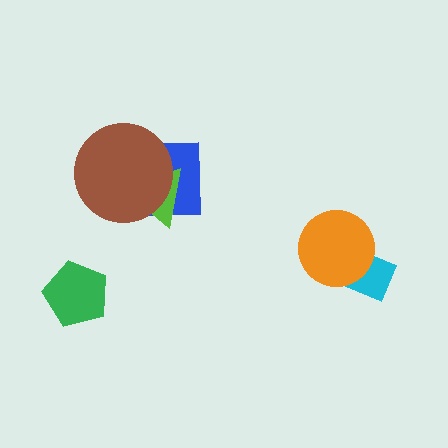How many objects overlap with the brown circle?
2 objects overlap with the brown circle.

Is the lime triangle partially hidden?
Yes, it is partially covered by another shape.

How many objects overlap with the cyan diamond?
1 object overlaps with the cyan diamond.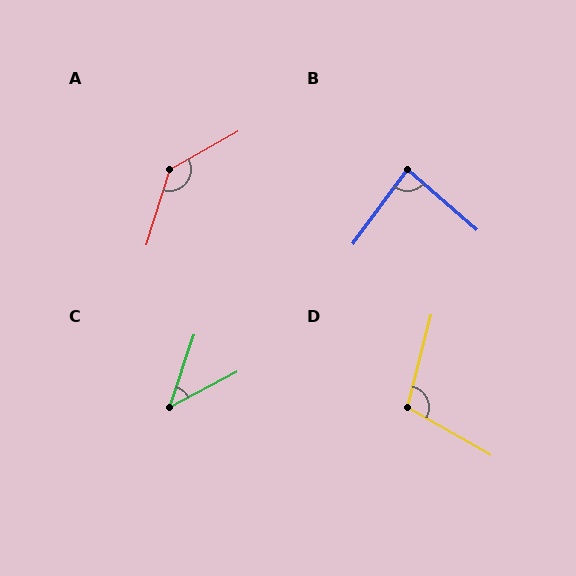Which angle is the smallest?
C, at approximately 44 degrees.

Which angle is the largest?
A, at approximately 137 degrees.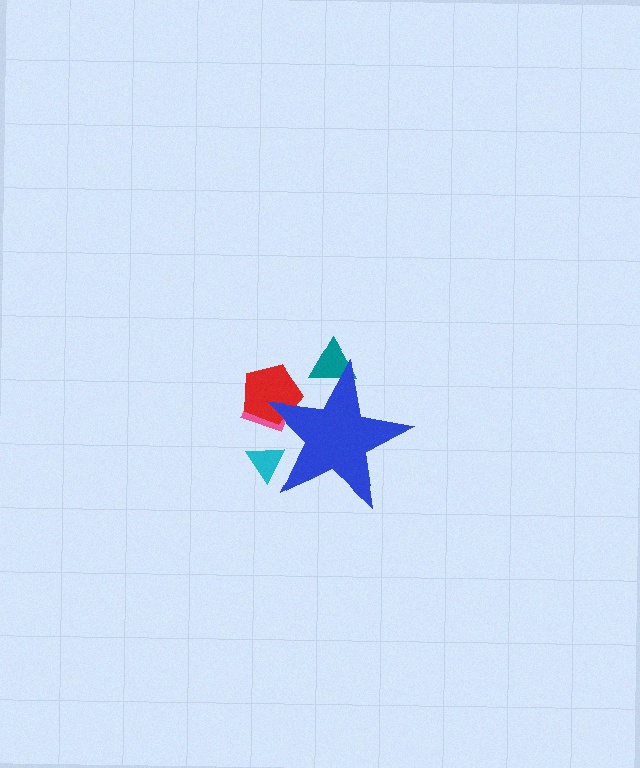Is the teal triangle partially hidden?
Yes, the teal triangle is partially hidden behind the blue star.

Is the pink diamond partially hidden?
Yes, the pink diamond is partially hidden behind the blue star.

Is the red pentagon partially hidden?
Yes, the red pentagon is partially hidden behind the blue star.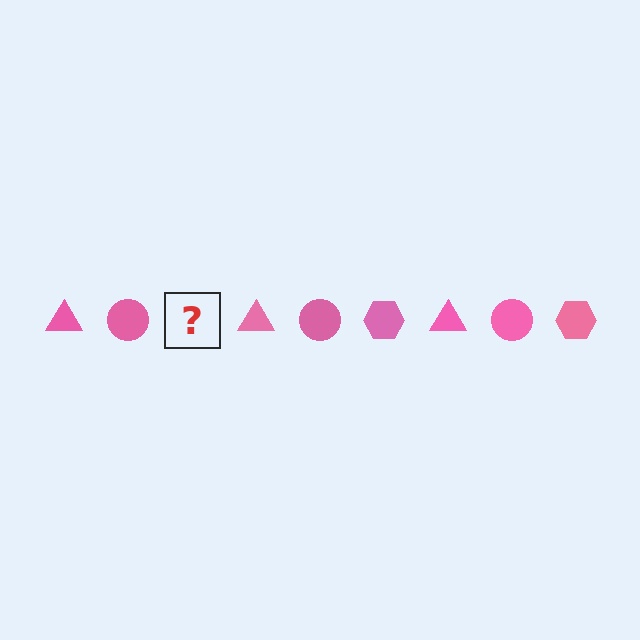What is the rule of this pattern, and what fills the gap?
The rule is that the pattern cycles through triangle, circle, hexagon shapes in pink. The gap should be filled with a pink hexagon.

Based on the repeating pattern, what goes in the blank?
The blank should be a pink hexagon.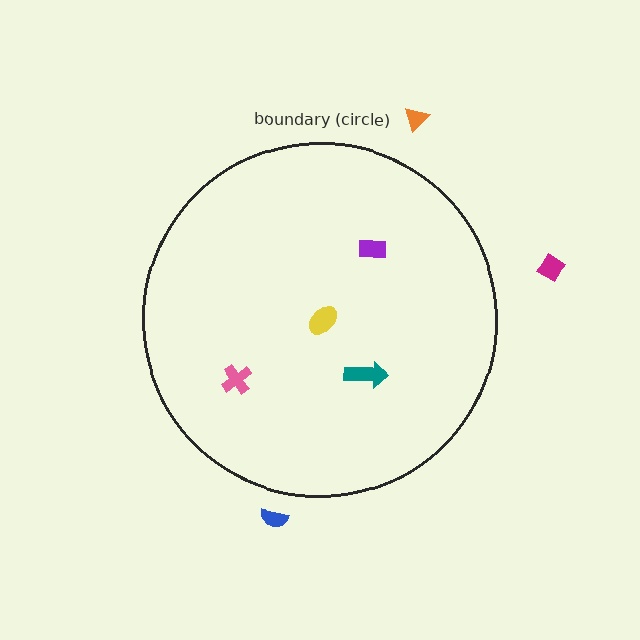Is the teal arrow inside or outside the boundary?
Inside.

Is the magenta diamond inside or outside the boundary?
Outside.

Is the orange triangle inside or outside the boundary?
Outside.